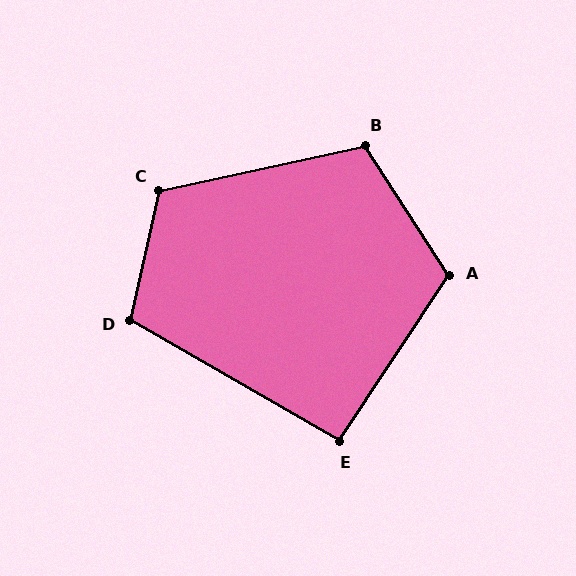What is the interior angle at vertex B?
Approximately 111 degrees (obtuse).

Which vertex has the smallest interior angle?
E, at approximately 94 degrees.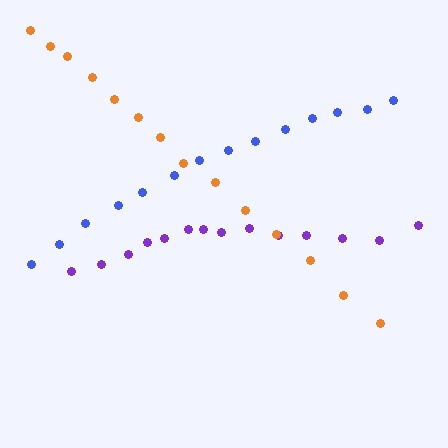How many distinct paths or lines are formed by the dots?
There are 3 distinct paths.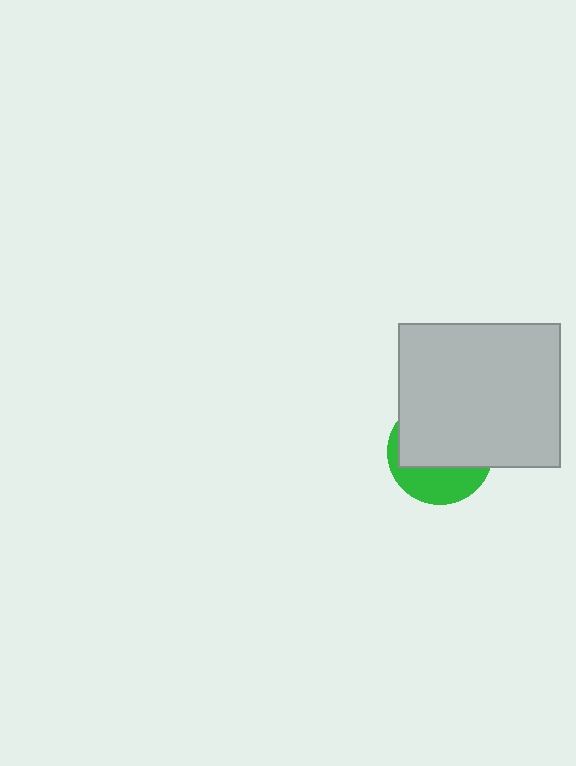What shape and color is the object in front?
The object in front is a light gray rectangle.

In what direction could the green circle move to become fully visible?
The green circle could move down. That would shift it out from behind the light gray rectangle entirely.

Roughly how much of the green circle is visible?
A small part of it is visible (roughly 36%).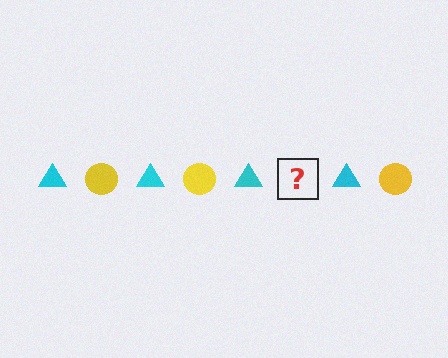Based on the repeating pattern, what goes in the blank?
The blank should be a yellow circle.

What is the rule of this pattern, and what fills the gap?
The rule is that the pattern alternates between cyan triangle and yellow circle. The gap should be filled with a yellow circle.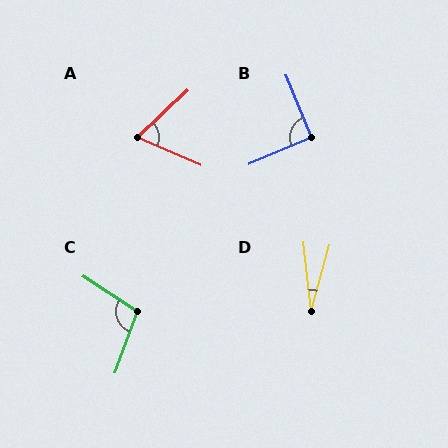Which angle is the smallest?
D, at approximately 22 degrees.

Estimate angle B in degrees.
Approximately 90 degrees.